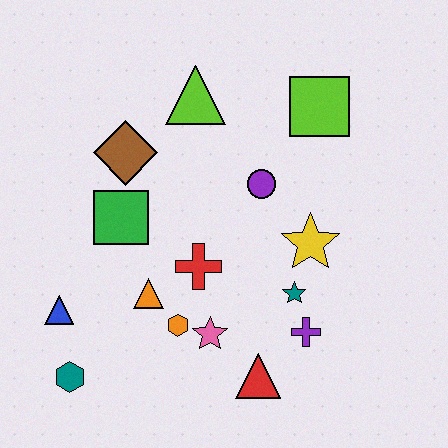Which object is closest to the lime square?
The purple circle is closest to the lime square.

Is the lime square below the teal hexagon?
No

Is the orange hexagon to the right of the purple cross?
No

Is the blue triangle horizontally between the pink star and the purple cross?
No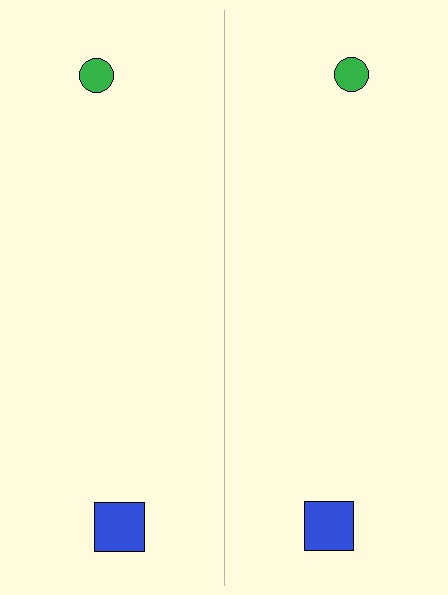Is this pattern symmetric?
Yes, this pattern has bilateral (reflection) symmetry.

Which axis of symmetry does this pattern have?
The pattern has a vertical axis of symmetry running through the center of the image.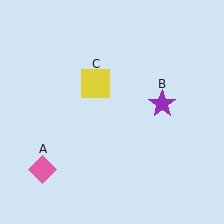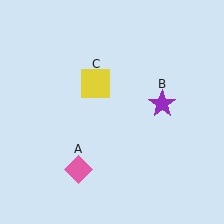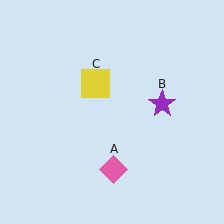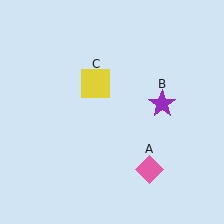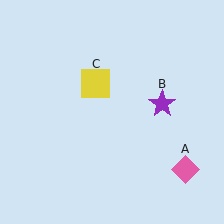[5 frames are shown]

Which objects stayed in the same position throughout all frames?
Purple star (object B) and yellow square (object C) remained stationary.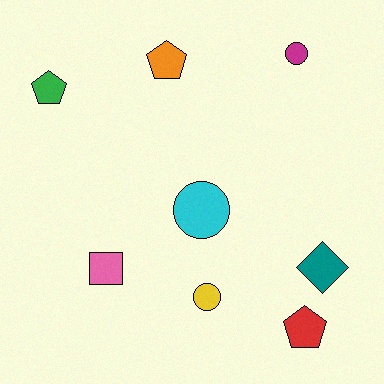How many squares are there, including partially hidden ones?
There is 1 square.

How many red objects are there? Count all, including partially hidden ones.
There is 1 red object.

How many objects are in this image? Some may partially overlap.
There are 8 objects.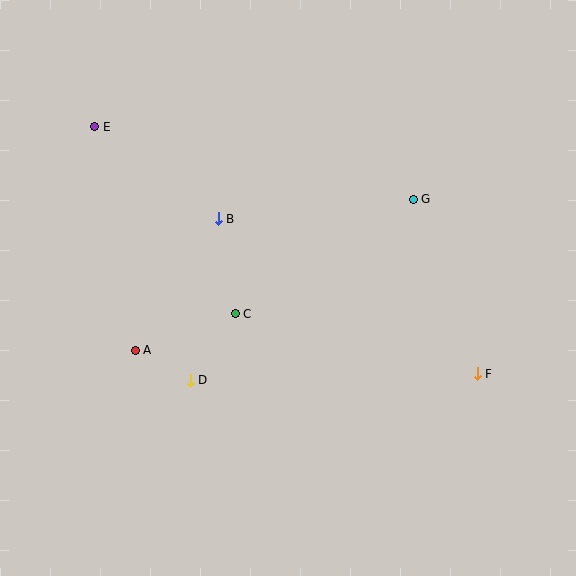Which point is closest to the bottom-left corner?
Point A is closest to the bottom-left corner.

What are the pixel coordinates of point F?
Point F is at (477, 374).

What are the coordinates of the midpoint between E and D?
The midpoint between E and D is at (143, 253).